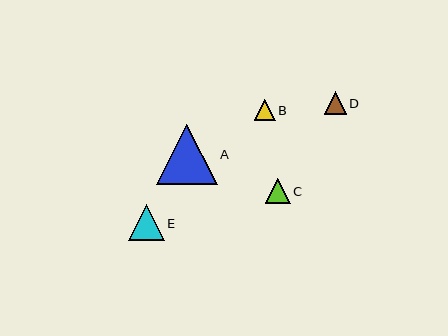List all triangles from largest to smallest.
From largest to smallest: A, E, C, D, B.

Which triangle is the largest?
Triangle A is the largest with a size of approximately 60 pixels.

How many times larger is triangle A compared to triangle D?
Triangle A is approximately 2.7 times the size of triangle D.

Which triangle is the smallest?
Triangle B is the smallest with a size of approximately 21 pixels.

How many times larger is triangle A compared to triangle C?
Triangle A is approximately 2.4 times the size of triangle C.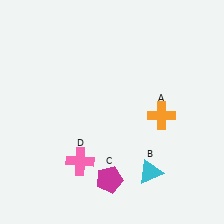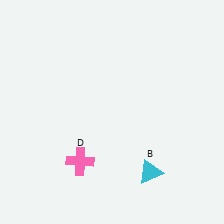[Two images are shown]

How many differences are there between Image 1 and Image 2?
There are 2 differences between the two images.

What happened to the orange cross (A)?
The orange cross (A) was removed in Image 2. It was in the bottom-right area of Image 1.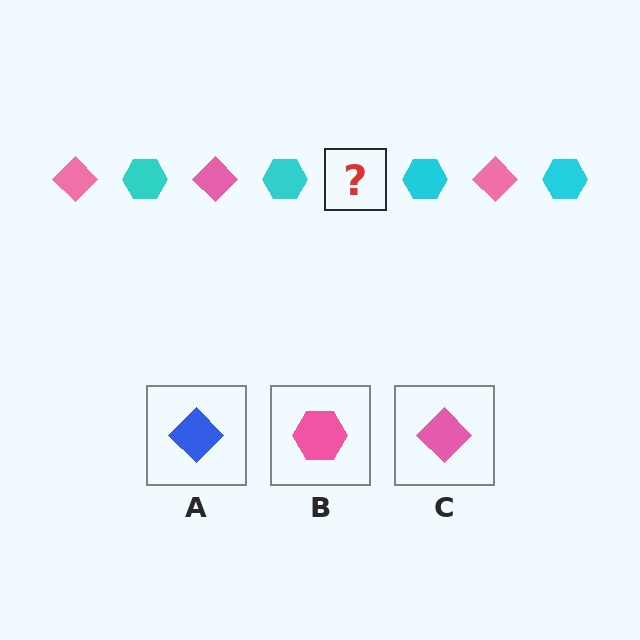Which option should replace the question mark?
Option C.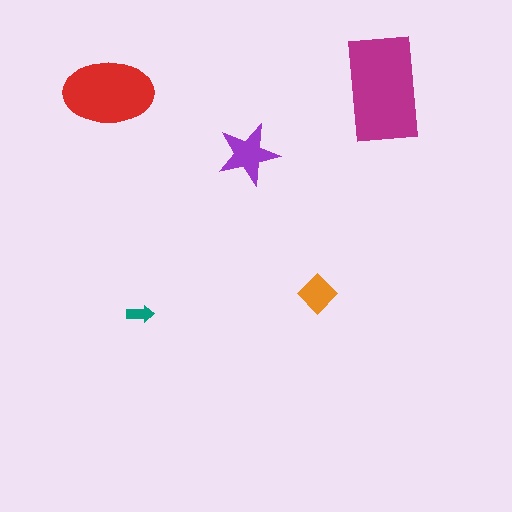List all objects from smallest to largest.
The teal arrow, the orange diamond, the purple star, the red ellipse, the magenta rectangle.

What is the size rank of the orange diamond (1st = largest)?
4th.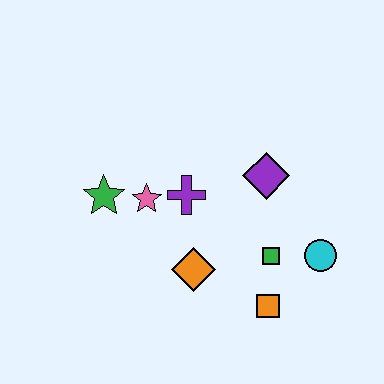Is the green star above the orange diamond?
Yes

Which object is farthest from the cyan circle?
The green star is farthest from the cyan circle.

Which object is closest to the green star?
The pink star is closest to the green star.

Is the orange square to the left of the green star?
No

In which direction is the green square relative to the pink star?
The green square is to the right of the pink star.